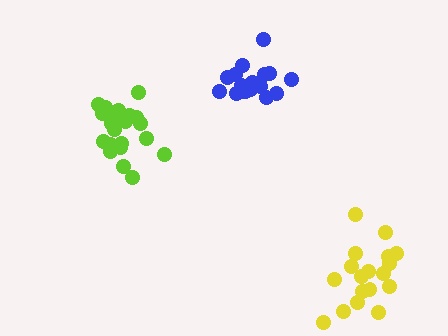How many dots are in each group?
Group 1: 18 dots, Group 2: 21 dots, Group 3: 17 dots (56 total).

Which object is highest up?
The blue cluster is topmost.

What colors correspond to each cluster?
The clusters are colored: yellow, lime, blue.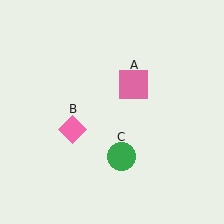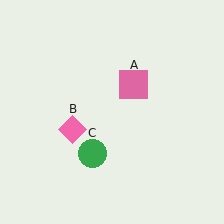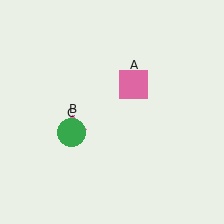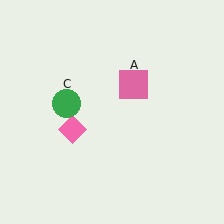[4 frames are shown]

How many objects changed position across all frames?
1 object changed position: green circle (object C).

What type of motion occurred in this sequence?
The green circle (object C) rotated clockwise around the center of the scene.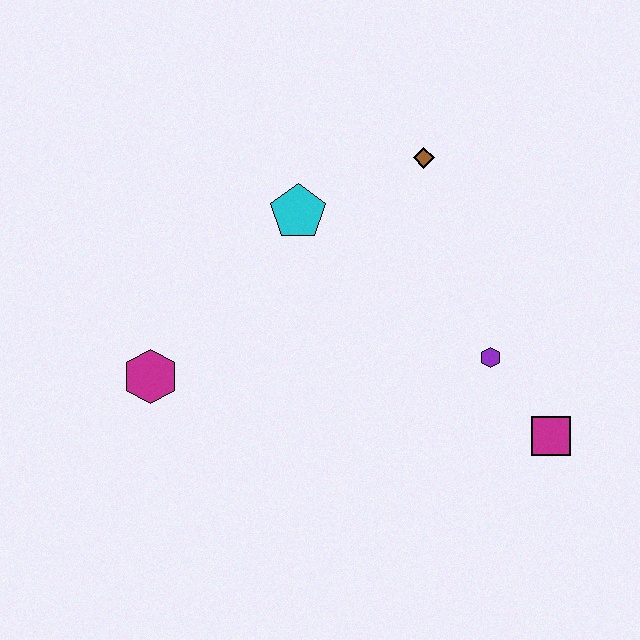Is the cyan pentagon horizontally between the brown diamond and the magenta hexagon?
Yes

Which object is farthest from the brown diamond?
The magenta hexagon is farthest from the brown diamond.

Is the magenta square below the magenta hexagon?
Yes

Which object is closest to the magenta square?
The purple hexagon is closest to the magenta square.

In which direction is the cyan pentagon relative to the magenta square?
The cyan pentagon is to the left of the magenta square.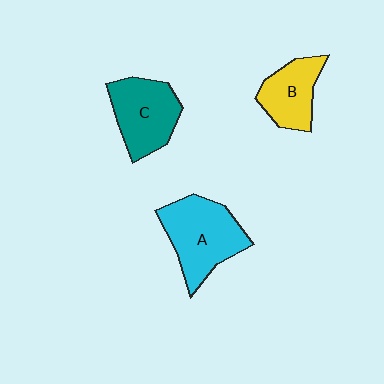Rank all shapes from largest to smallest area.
From largest to smallest: A (cyan), C (teal), B (yellow).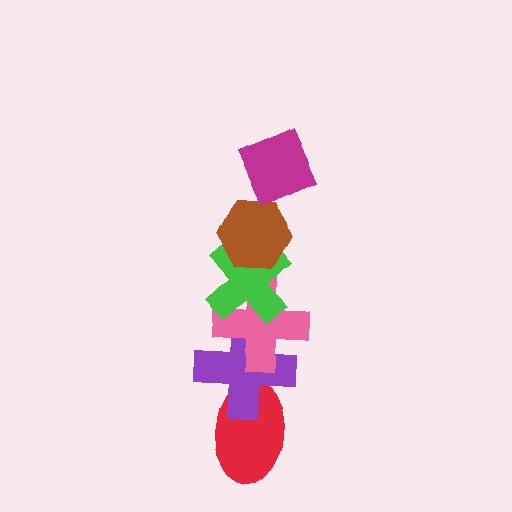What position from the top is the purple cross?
The purple cross is 5th from the top.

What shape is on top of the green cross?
The brown hexagon is on top of the green cross.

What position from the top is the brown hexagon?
The brown hexagon is 2nd from the top.